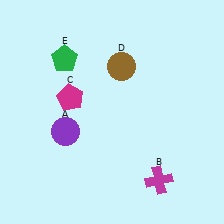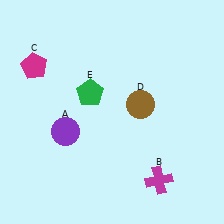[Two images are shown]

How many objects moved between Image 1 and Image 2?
3 objects moved between the two images.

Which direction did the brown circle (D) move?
The brown circle (D) moved down.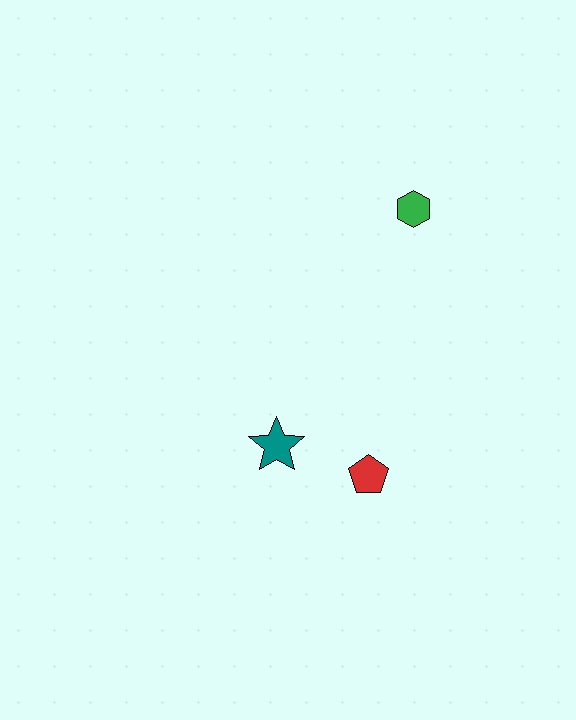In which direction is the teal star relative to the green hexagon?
The teal star is below the green hexagon.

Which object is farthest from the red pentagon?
The green hexagon is farthest from the red pentagon.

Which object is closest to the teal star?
The red pentagon is closest to the teal star.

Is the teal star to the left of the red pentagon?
Yes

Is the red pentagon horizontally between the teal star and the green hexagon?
Yes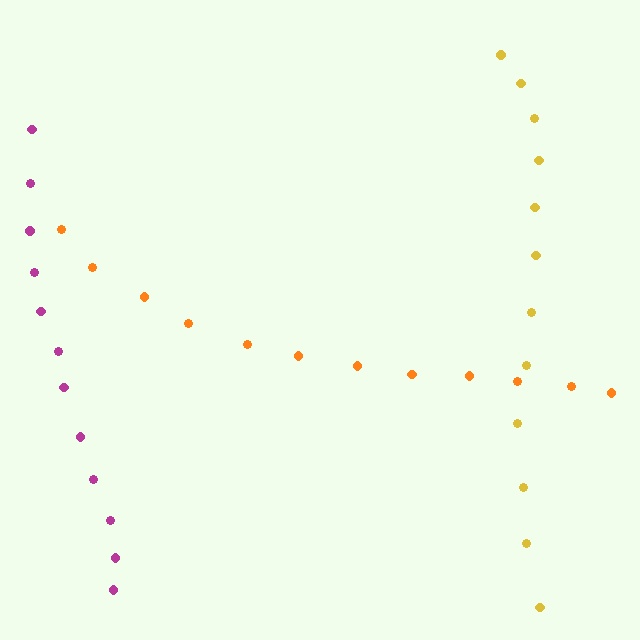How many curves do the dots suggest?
There are 3 distinct paths.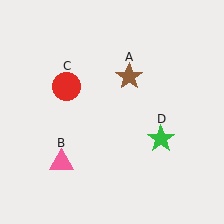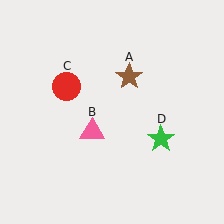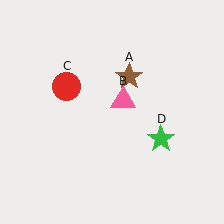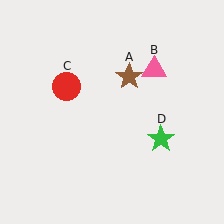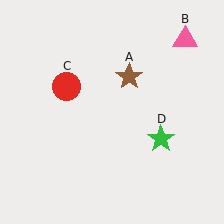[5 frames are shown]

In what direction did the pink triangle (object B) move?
The pink triangle (object B) moved up and to the right.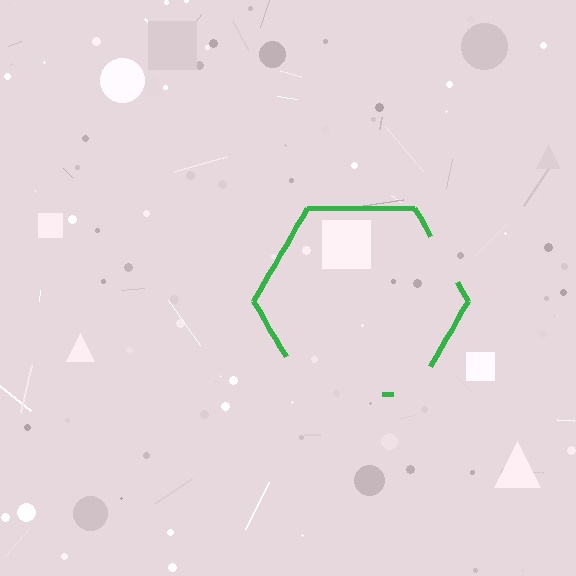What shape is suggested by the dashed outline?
The dashed outline suggests a hexagon.